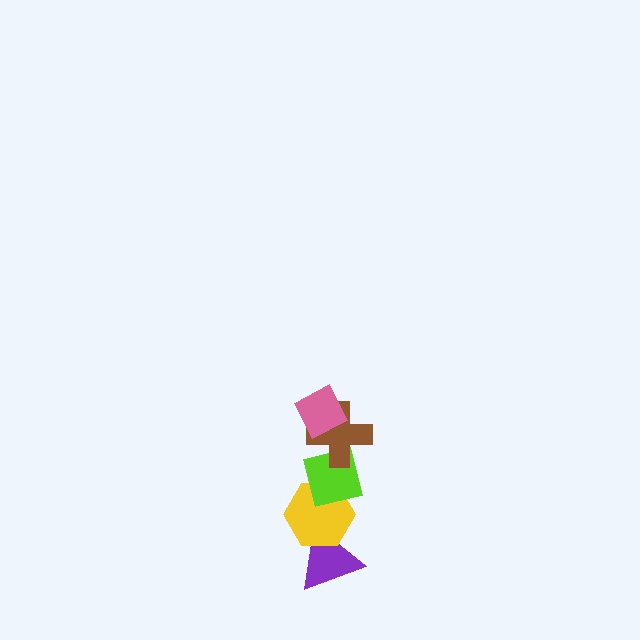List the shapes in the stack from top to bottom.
From top to bottom: the pink diamond, the brown cross, the lime square, the yellow hexagon, the purple triangle.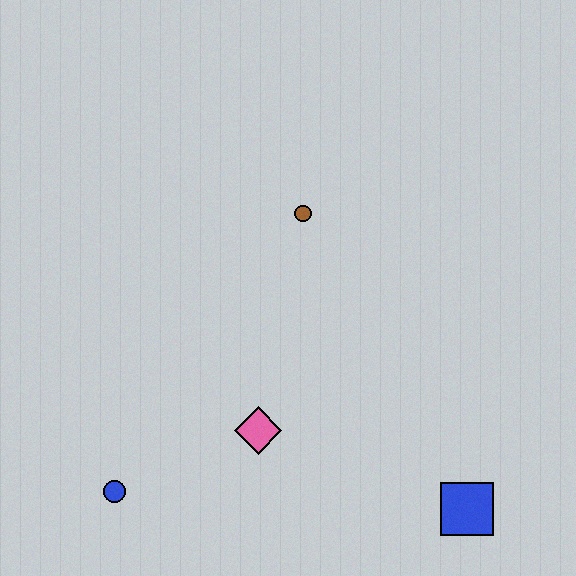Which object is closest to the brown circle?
The pink diamond is closest to the brown circle.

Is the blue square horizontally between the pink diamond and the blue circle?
No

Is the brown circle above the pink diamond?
Yes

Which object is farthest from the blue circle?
The blue square is farthest from the blue circle.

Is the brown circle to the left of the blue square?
Yes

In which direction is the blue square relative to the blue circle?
The blue square is to the right of the blue circle.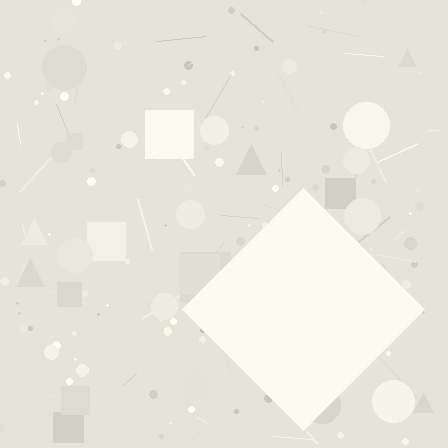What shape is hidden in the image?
A diamond is hidden in the image.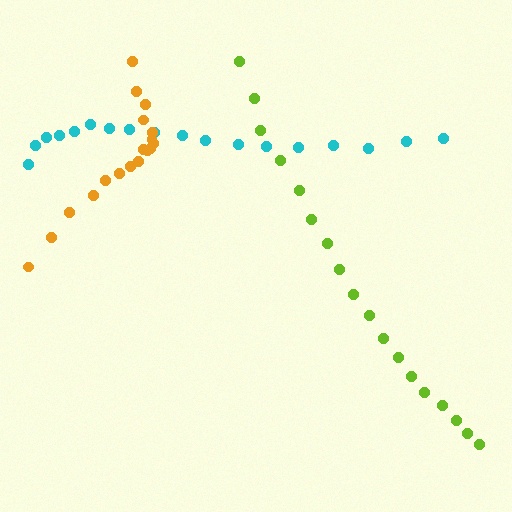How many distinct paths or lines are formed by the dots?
There are 3 distinct paths.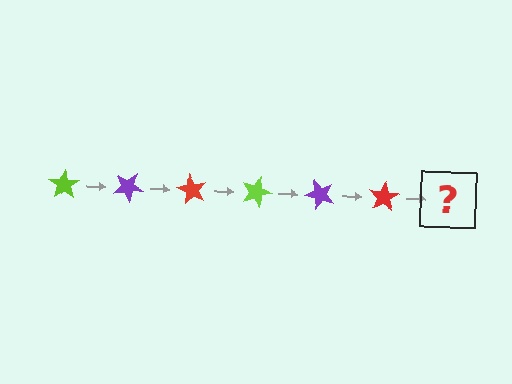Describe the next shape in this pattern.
It should be a lime star, rotated 180 degrees from the start.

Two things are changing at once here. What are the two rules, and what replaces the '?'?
The two rules are that it rotates 30 degrees each step and the color cycles through lime, purple, and red. The '?' should be a lime star, rotated 180 degrees from the start.